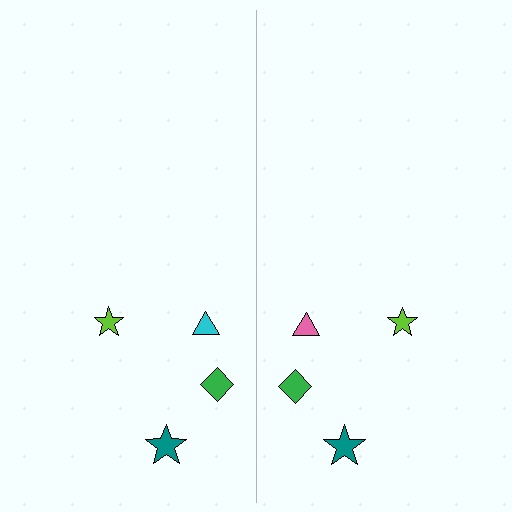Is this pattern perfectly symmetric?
No, the pattern is not perfectly symmetric. The pink triangle on the right side breaks the symmetry — its mirror counterpart is cyan.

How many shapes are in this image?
There are 8 shapes in this image.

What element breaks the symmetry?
The pink triangle on the right side breaks the symmetry — its mirror counterpart is cyan.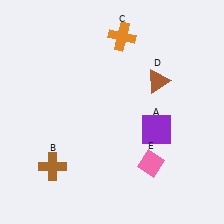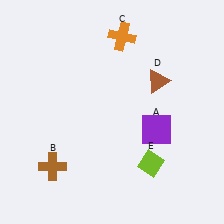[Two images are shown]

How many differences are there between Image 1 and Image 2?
There is 1 difference between the two images.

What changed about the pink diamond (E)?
In Image 1, E is pink. In Image 2, it changed to lime.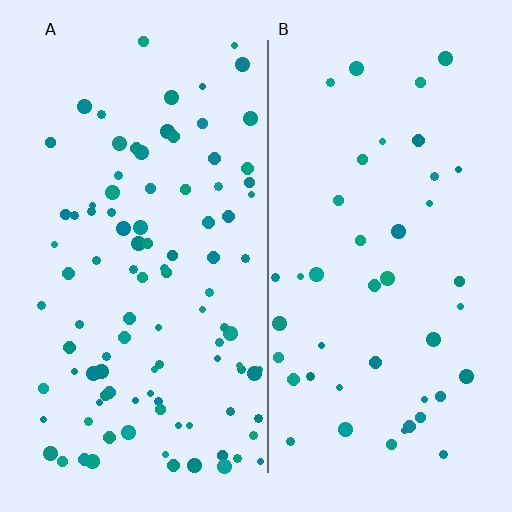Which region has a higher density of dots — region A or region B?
A (the left).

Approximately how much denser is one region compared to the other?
Approximately 2.2× — region A over region B.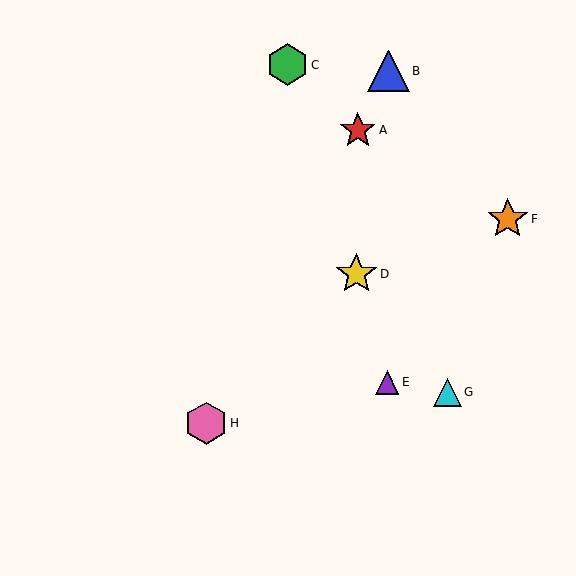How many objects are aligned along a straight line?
3 objects (A, B, H) are aligned along a straight line.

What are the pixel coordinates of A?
Object A is at (358, 130).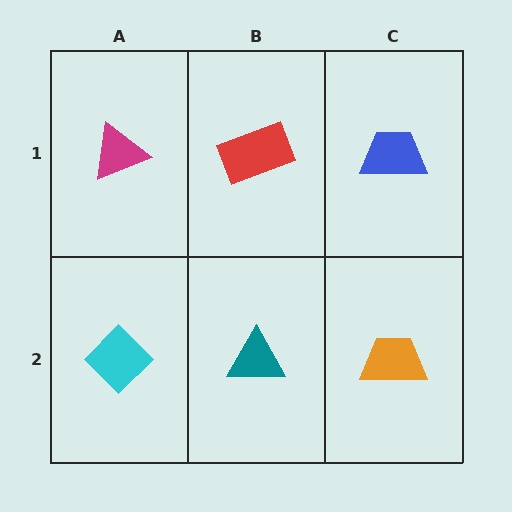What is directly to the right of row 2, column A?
A teal triangle.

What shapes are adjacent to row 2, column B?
A red rectangle (row 1, column B), a cyan diamond (row 2, column A), an orange trapezoid (row 2, column C).